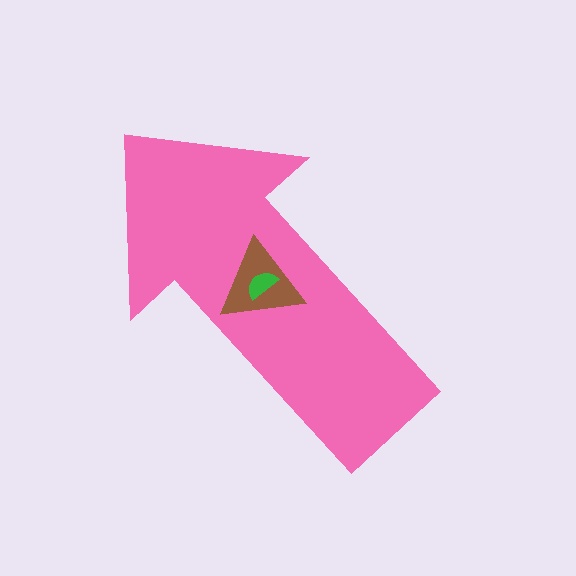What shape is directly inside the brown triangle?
The green semicircle.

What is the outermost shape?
The pink arrow.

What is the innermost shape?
The green semicircle.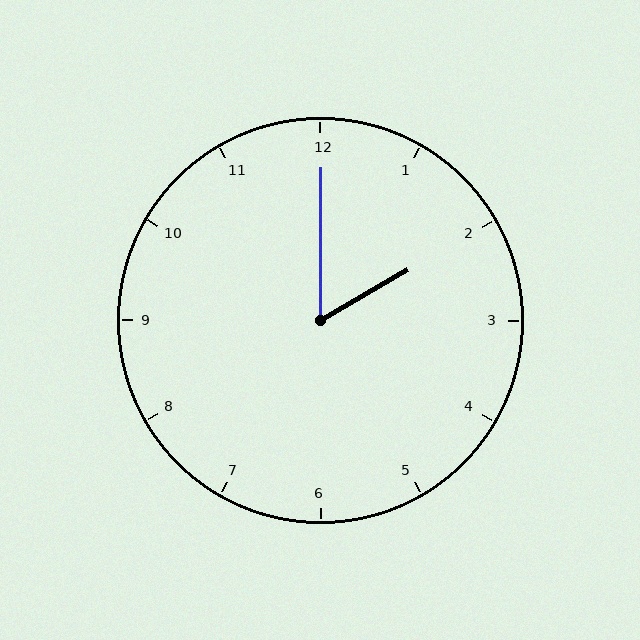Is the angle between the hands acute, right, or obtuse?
It is acute.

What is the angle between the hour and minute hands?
Approximately 60 degrees.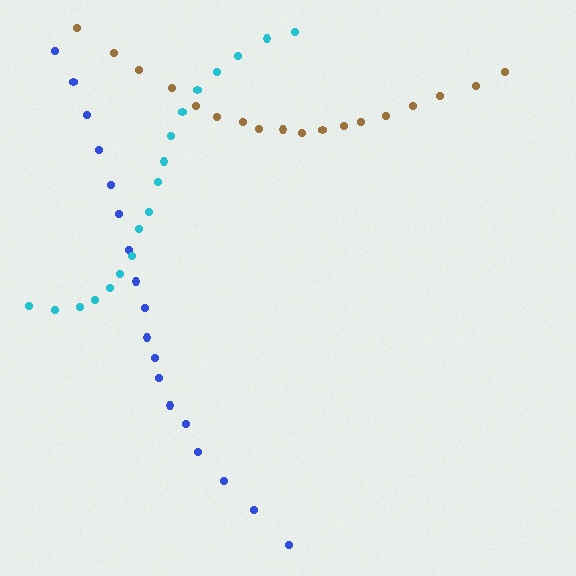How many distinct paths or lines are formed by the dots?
There are 3 distinct paths.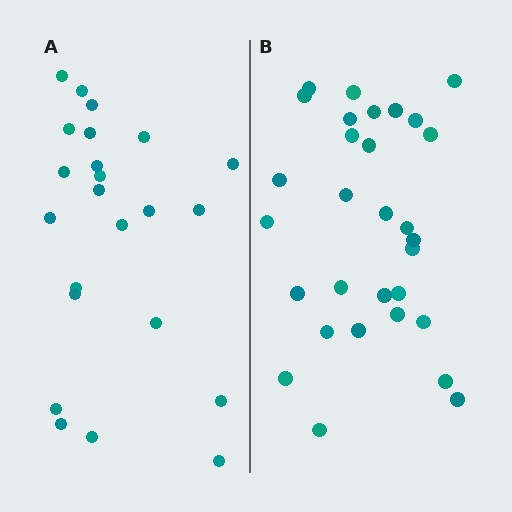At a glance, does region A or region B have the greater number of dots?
Region B (the right region) has more dots.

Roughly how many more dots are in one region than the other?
Region B has roughly 8 or so more dots than region A.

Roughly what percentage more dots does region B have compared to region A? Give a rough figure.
About 30% more.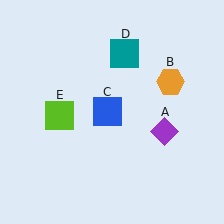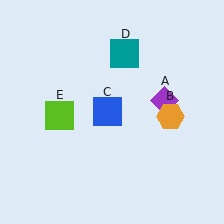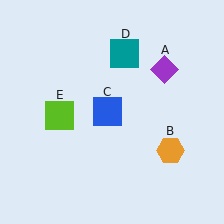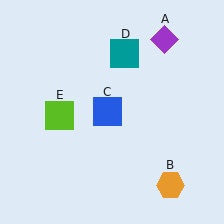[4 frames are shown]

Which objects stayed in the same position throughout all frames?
Blue square (object C) and teal square (object D) and lime square (object E) remained stationary.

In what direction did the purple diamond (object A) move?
The purple diamond (object A) moved up.